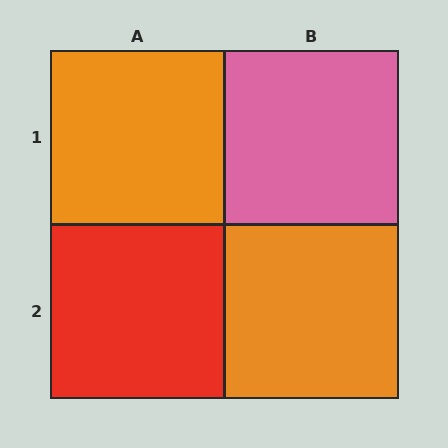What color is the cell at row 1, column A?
Orange.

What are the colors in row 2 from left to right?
Red, orange.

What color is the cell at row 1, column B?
Pink.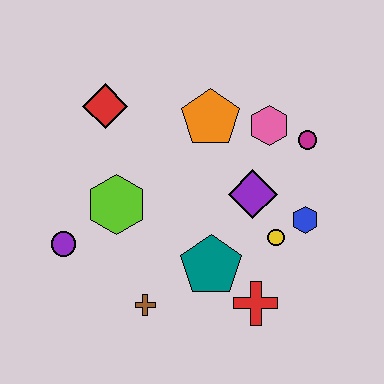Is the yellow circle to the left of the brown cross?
No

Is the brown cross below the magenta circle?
Yes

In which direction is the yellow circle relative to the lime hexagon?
The yellow circle is to the right of the lime hexagon.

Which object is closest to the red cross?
The teal pentagon is closest to the red cross.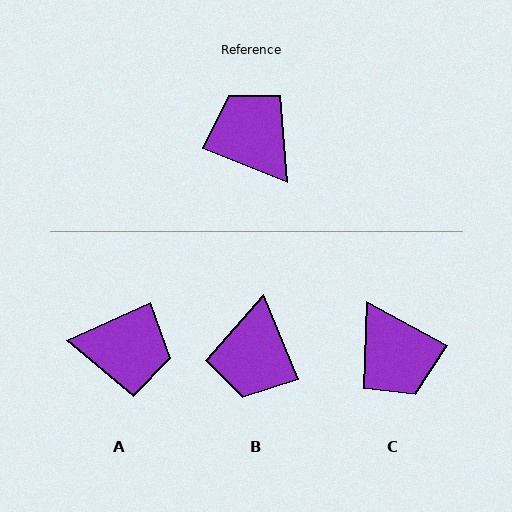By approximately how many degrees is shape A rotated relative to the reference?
Approximately 134 degrees clockwise.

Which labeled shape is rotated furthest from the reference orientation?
C, about 173 degrees away.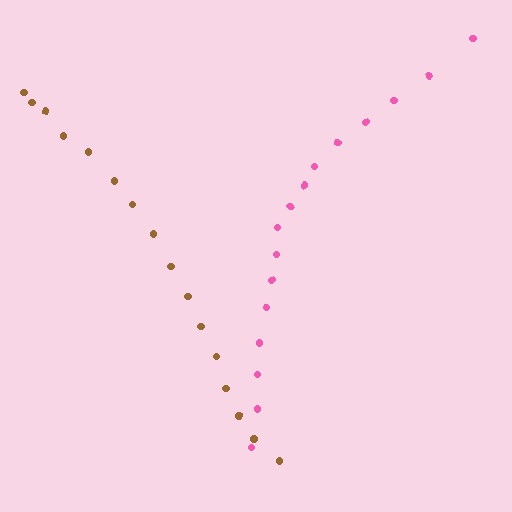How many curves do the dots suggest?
There are 2 distinct paths.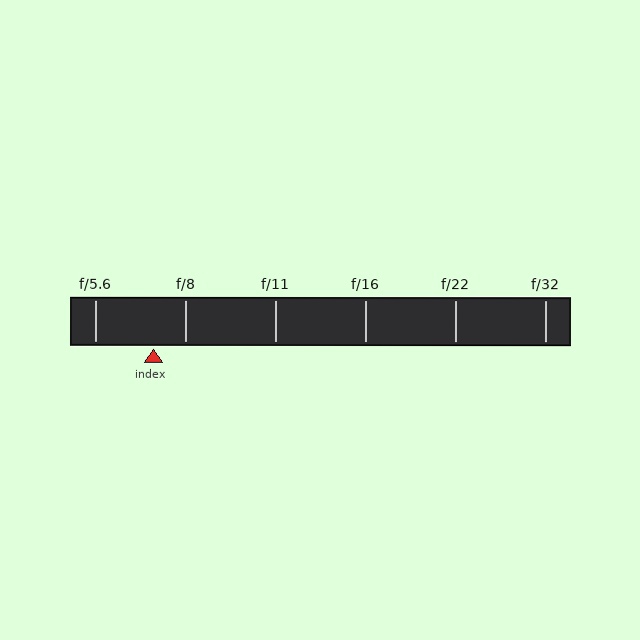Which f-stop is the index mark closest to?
The index mark is closest to f/8.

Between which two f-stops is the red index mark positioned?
The index mark is between f/5.6 and f/8.